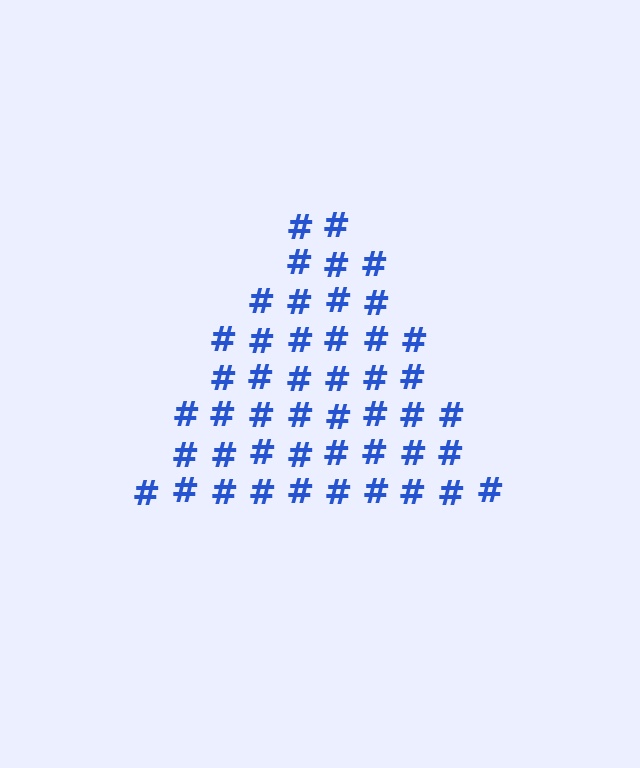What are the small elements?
The small elements are hash symbols.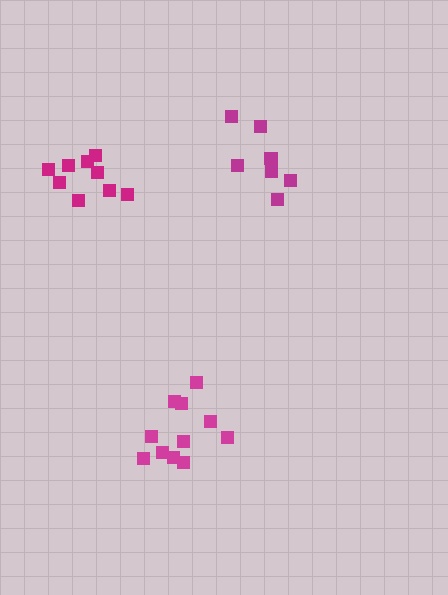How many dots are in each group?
Group 1: 11 dots, Group 2: 9 dots, Group 3: 7 dots (27 total).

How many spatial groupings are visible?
There are 3 spatial groupings.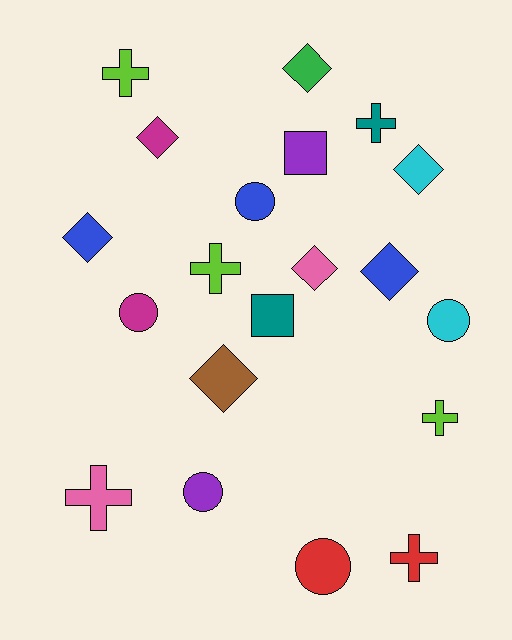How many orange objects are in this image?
There are no orange objects.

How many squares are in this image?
There are 2 squares.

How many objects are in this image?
There are 20 objects.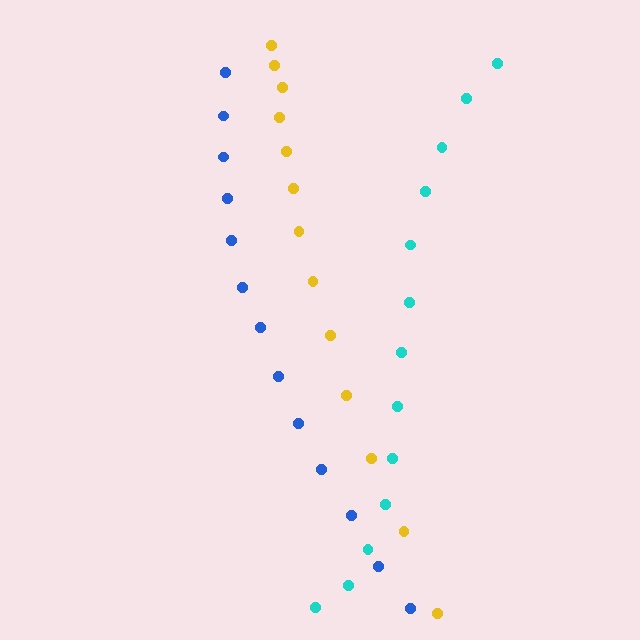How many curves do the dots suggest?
There are 3 distinct paths.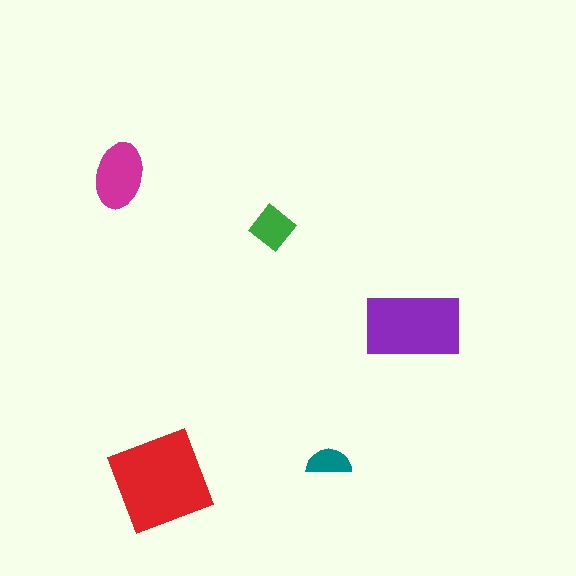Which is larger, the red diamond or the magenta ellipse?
The red diamond.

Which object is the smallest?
The teal semicircle.